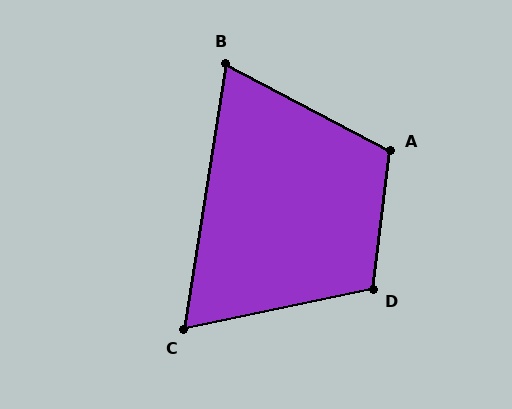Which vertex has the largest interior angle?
A, at approximately 111 degrees.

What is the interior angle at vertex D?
Approximately 109 degrees (obtuse).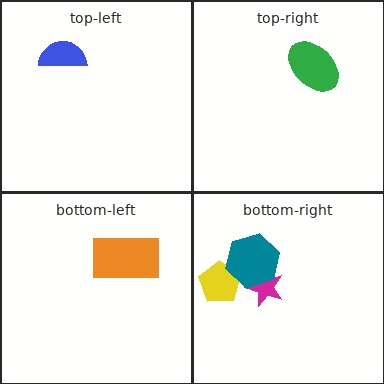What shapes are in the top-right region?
The green ellipse.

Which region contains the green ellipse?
The top-right region.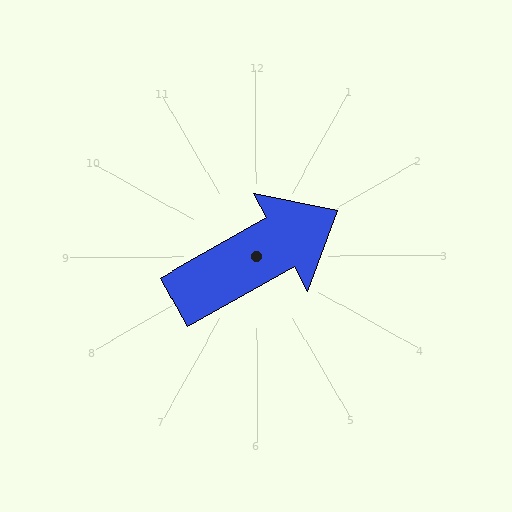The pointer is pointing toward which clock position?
Roughly 2 o'clock.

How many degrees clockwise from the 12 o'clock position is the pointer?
Approximately 61 degrees.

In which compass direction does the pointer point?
Northeast.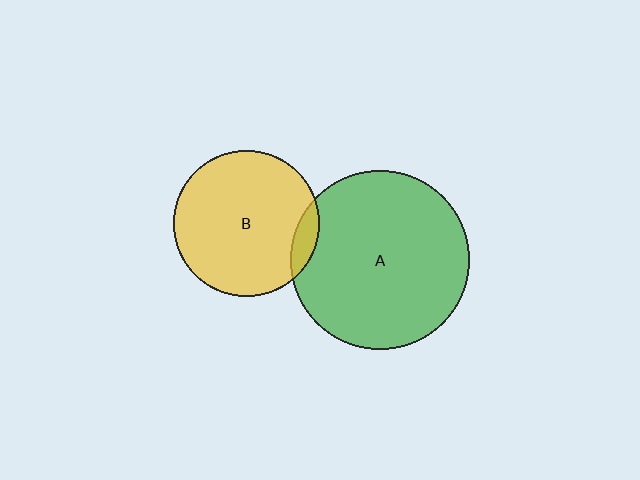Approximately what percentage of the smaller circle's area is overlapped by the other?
Approximately 10%.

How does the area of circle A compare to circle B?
Approximately 1.5 times.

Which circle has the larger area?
Circle A (green).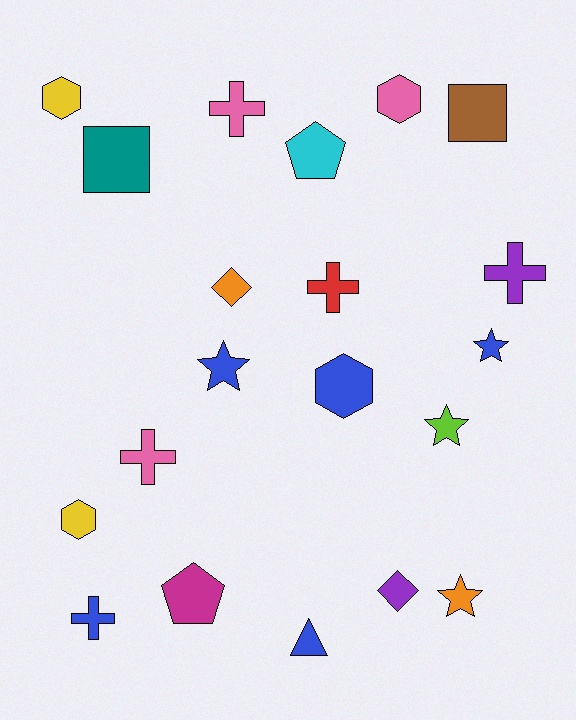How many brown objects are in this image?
There is 1 brown object.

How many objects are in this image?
There are 20 objects.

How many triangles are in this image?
There is 1 triangle.